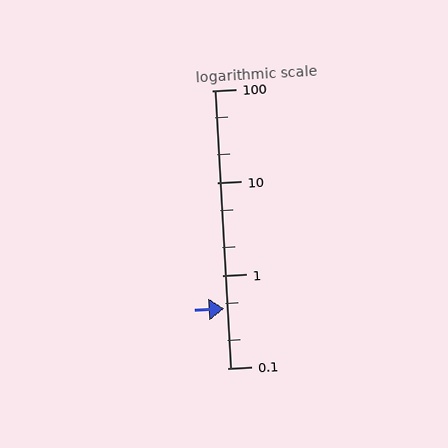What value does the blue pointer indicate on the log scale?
The pointer indicates approximately 0.44.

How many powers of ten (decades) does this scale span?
The scale spans 3 decades, from 0.1 to 100.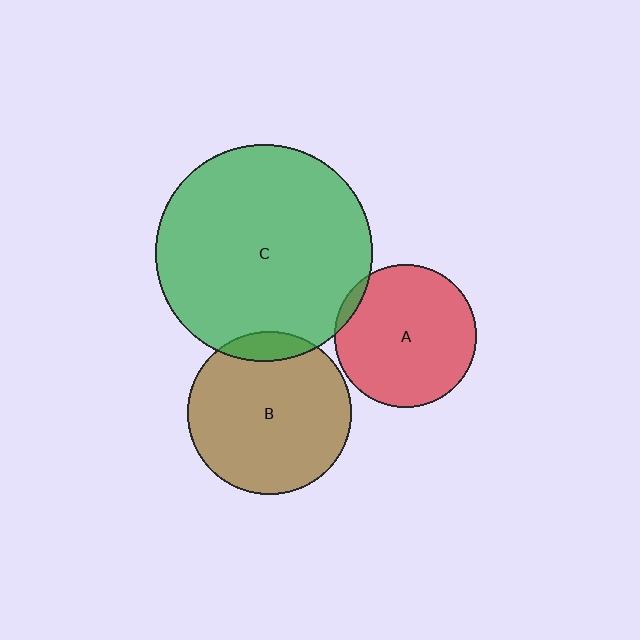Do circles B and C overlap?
Yes.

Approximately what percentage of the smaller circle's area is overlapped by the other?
Approximately 10%.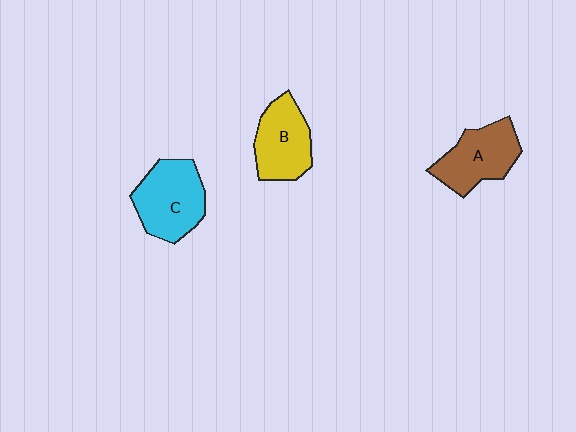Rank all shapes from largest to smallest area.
From largest to smallest: C (cyan), A (brown), B (yellow).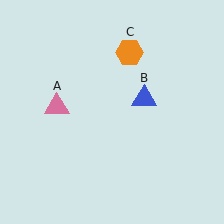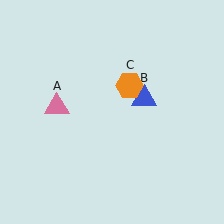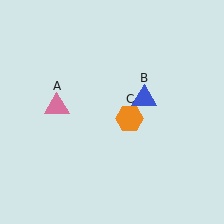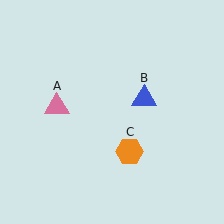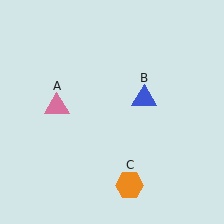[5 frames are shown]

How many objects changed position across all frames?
1 object changed position: orange hexagon (object C).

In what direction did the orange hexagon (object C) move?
The orange hexagon (object C) moved down.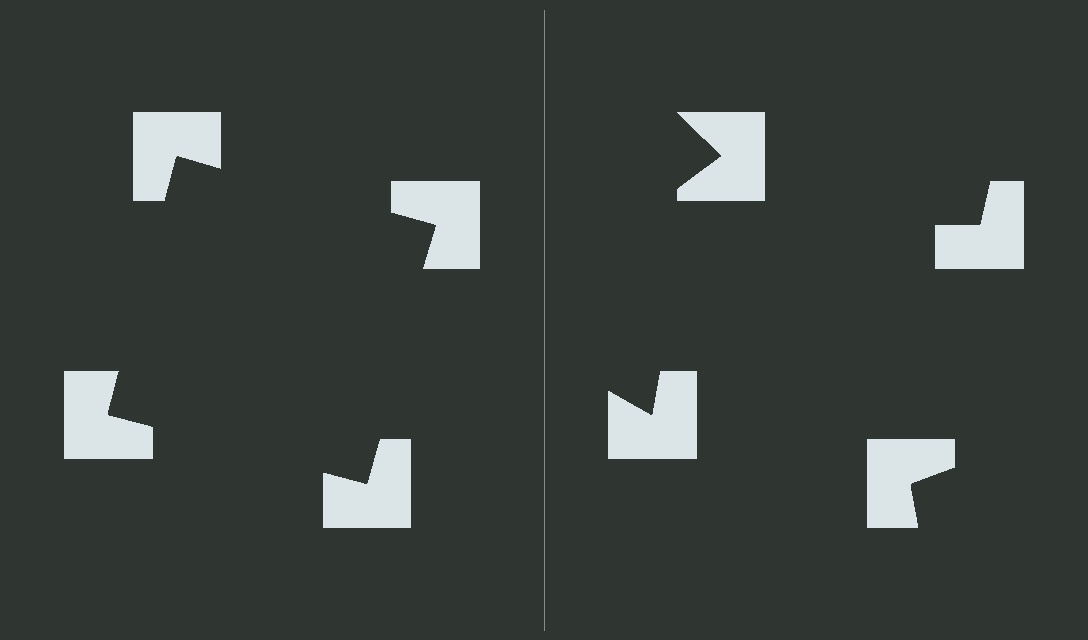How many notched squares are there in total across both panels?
8 — 4 on each side.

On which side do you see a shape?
An illusory square appears on the left side. On the right side the wedge cuts are rotated, so no coherent shape forms.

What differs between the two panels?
The notched squares are positioned identically on both sides; only the wedge orientations differ. On the left they align to a square; on the right they are misaligned.